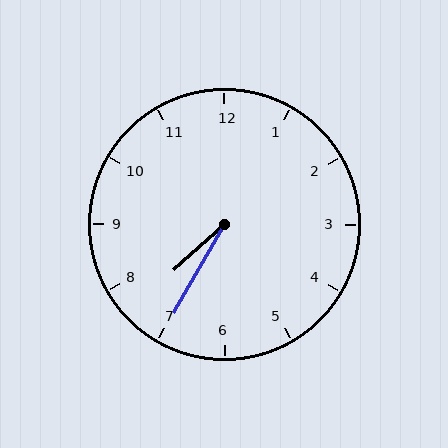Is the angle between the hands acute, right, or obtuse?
It is acute.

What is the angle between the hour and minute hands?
Approximately 18 degrees.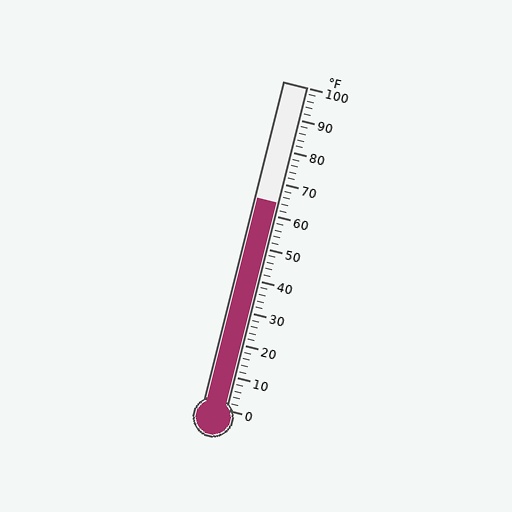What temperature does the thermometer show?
The thermometer shows approximately 64°F.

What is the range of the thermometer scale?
The thermometer scale ranges from 0°F to 100°F.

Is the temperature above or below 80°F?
The temperature is below 80°F.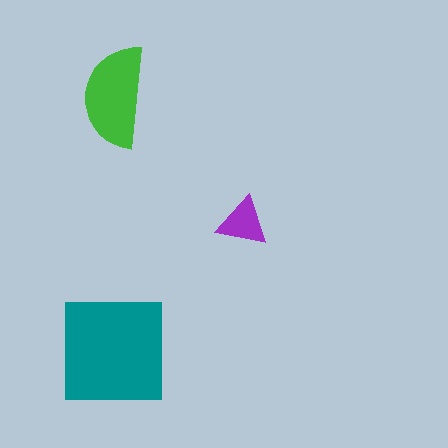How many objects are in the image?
There are 3 objects in the image.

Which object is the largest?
The teal square.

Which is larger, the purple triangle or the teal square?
The teal square.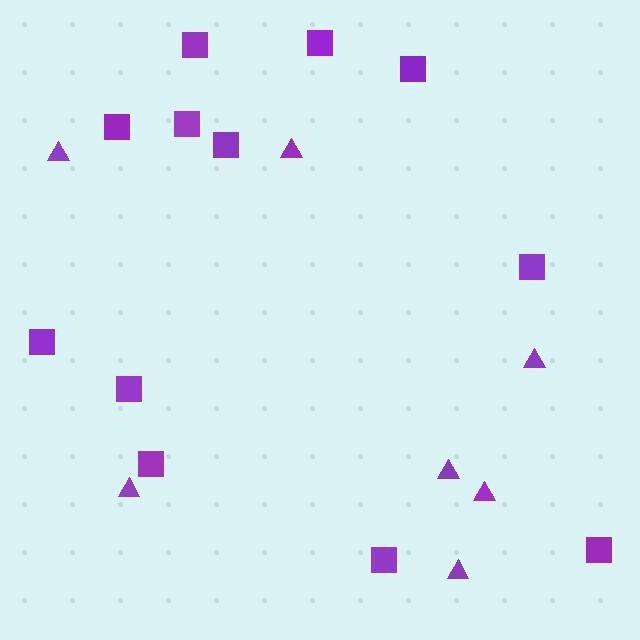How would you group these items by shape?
There are 2 groups: one group of triangles (7) and one group of squares (12).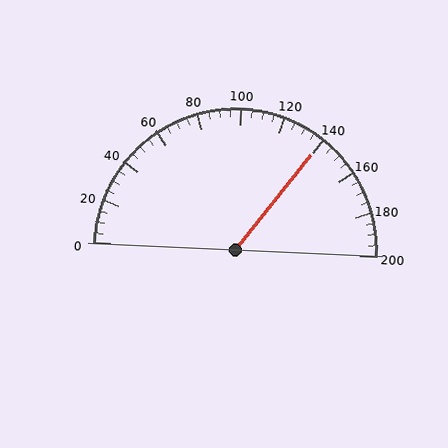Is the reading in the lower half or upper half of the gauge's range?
The reading is in the upper half of the range (0 to 200).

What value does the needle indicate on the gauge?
The needle indicates approximately 140.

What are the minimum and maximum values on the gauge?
The gauge ranges from 0 to 200.